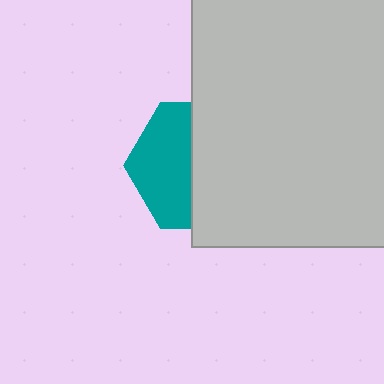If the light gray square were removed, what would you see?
You would see the complete teal hexagon.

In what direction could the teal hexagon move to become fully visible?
The teal hexagon could move left. That would shift it out from behind the light gray square entirely.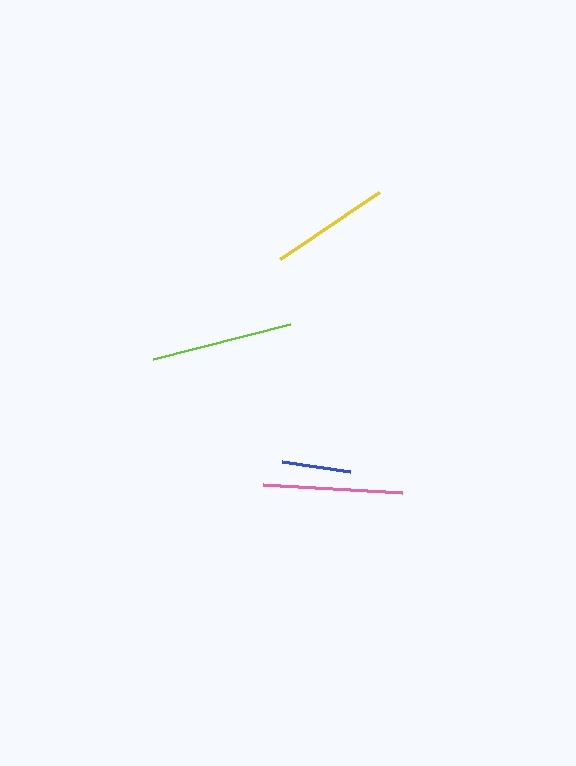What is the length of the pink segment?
The pink segment is approximately 140 pixels long.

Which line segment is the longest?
The lime line is the longest at approximately 141 pixels.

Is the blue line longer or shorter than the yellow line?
The yellow line is longer than the blue line.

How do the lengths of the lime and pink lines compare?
The lime and pink lines are approximately the same length.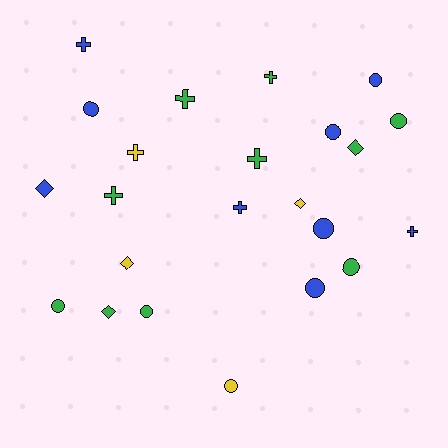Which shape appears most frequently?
Circle, with 10 objects.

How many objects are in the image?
There are 23 objects.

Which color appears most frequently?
Green, with 10 objects.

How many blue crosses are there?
There are 3 blue crosses.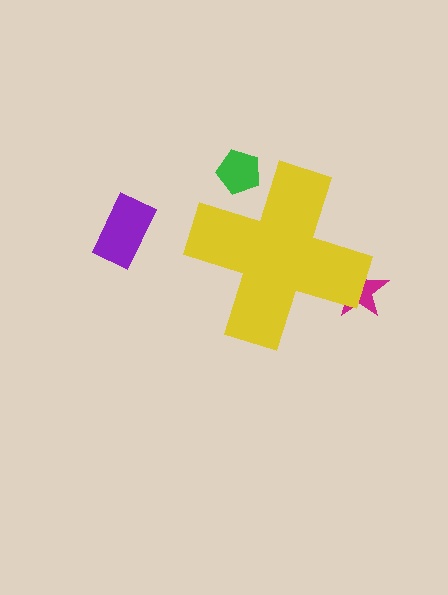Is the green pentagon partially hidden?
Yes, the green pentagon is partially hidden behind the yellow cross.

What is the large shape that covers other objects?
A yellow cross.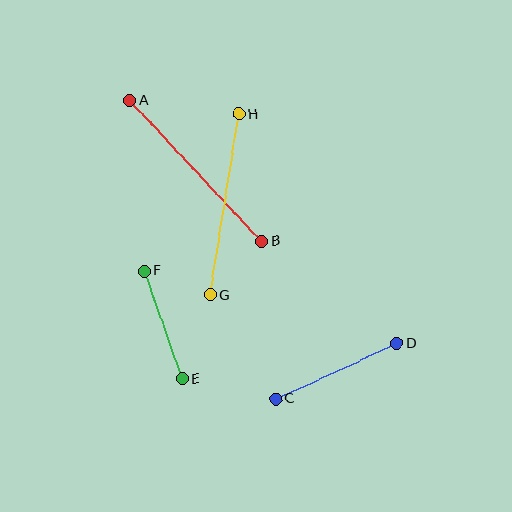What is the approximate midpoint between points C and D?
The midpoint is at approximately (336, 371) pixels.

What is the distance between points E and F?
The distance is approximately 114 pixels.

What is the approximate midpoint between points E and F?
The midpoint is at approximately (163, 325) pixels.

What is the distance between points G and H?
The distance is approximately 183 pixels.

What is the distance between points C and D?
The distance is approximately 133 pixels.